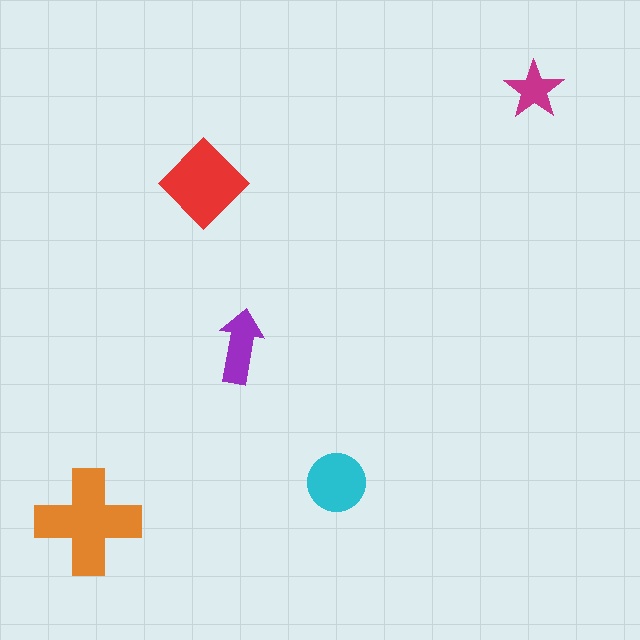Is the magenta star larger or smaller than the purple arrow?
Smaller.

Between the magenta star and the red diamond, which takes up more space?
The red diamond.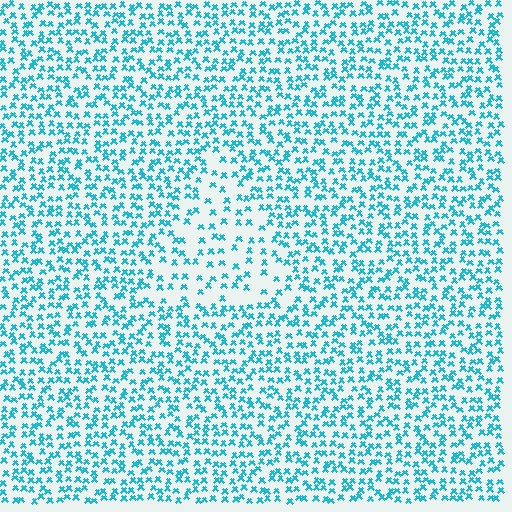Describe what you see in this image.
The image contains small cyan elements arranged at two different densities. A triangle-shaped region is visible where the elements are less densely packed than the surrounding area.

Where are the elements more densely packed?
The elements are more densely packed outside the triangle boundary.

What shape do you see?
I see a triangle.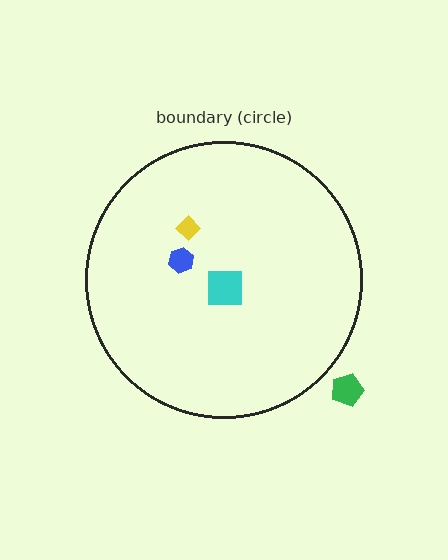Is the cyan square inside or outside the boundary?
Inside.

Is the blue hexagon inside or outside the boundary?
Inside.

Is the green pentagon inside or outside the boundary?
Outside.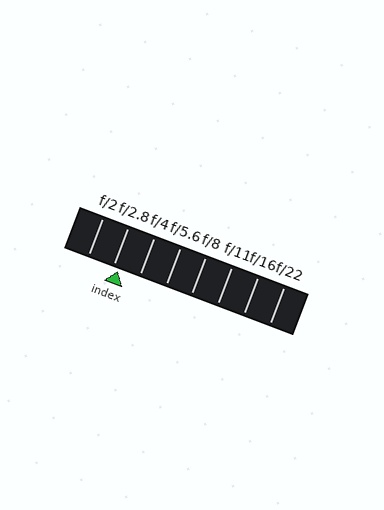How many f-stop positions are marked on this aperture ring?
There are 8 f-stop positions marked.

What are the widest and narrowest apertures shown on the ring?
The widest aperture shown is f/2 and the narrowest is f/22.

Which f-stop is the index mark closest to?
The index mark is closest to f/2.8.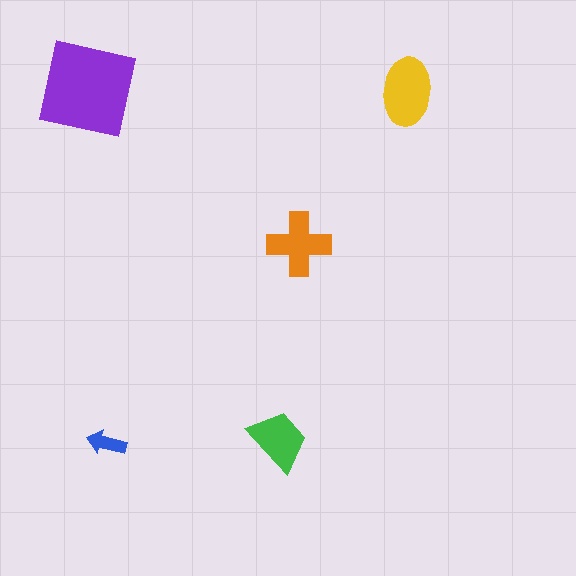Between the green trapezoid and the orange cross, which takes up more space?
The orange cross.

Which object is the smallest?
The blue arrow.